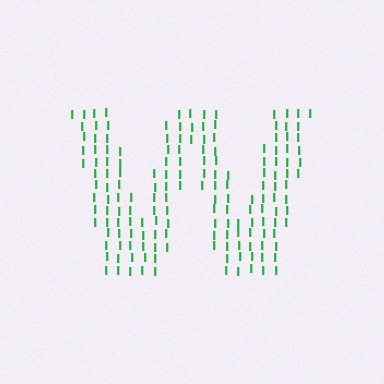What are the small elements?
The small elements are letter I's.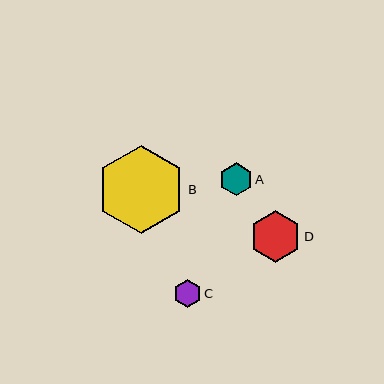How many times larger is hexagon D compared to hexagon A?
Hexagon D is approximately 1.6 times the size of hexagon A.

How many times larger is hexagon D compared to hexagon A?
Hexagon D is approximately 1.6 times the size of hexagon A.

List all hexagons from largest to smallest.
From largest to smallest: B, D, A, C.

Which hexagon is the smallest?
Hexagon C is the smallest with a size of approximately 27 pixels.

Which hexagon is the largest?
Hexagon B is the largest with a size of approximately 88 pixels.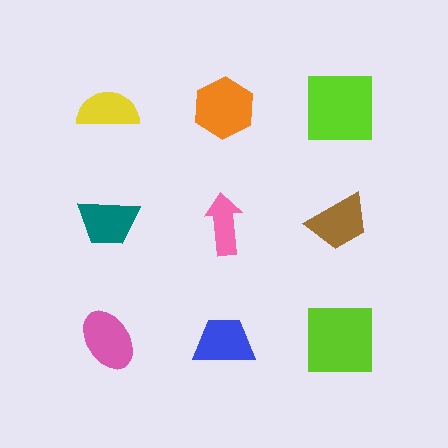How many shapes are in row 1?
3 shapes.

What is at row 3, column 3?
A lime square.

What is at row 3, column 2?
A blue trapezoid.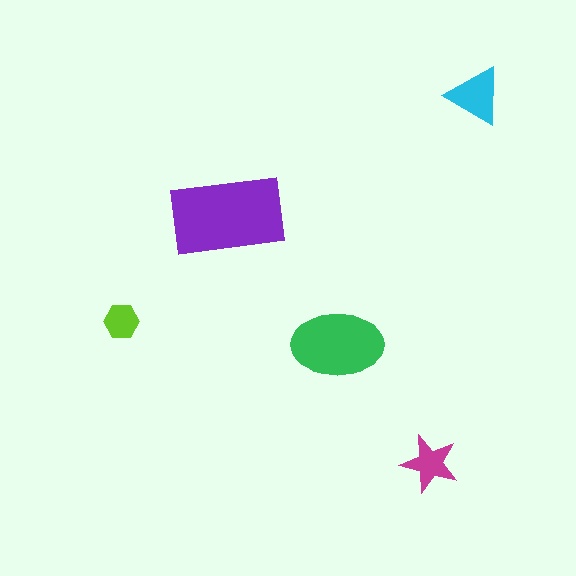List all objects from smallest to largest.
The lime hexagon, the magenta star, the cyan triangle, the green ellipse, the purple rectangle.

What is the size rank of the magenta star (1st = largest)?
4th.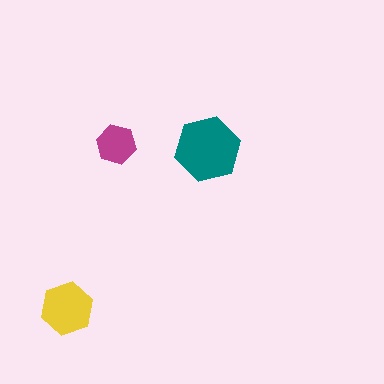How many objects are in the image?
There are 3 objects in the image.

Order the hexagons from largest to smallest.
the teal one, the yellow one, the magenta one.